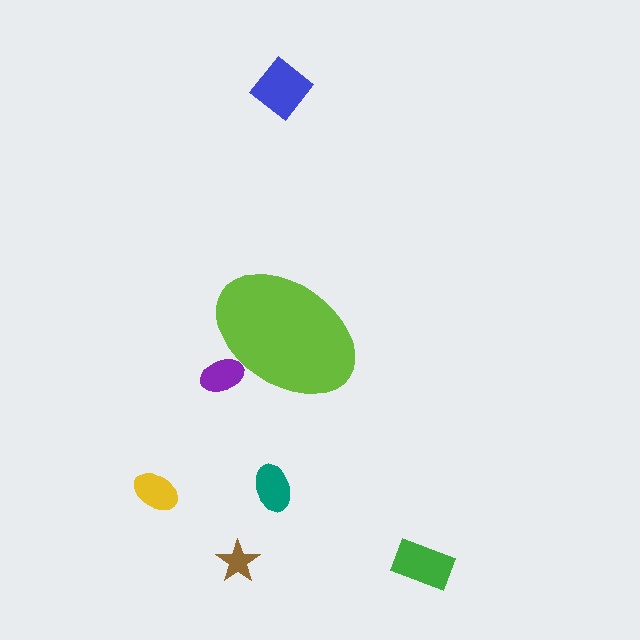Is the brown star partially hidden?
No, the brown star is fully visible.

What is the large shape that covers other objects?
A lime ellipse.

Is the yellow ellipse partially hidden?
No, the yellow ellipse is fully visible.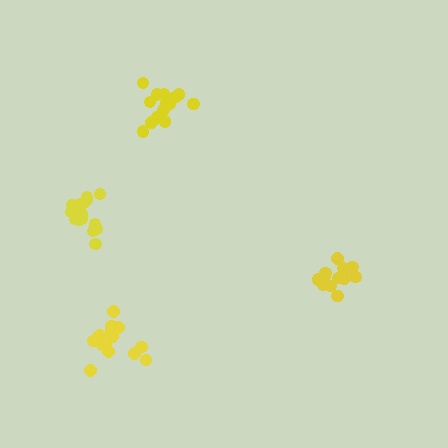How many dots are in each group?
Group 1: 14 dots, Group 2: 16 dots, Group 3: 15 dots, Group 4: 17 dots (62 total).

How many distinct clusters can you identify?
There are 4 distinct clusters.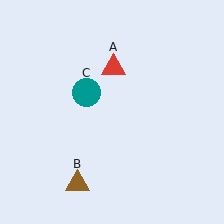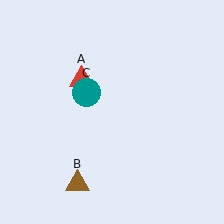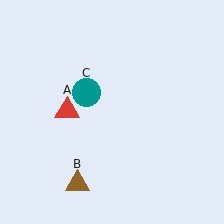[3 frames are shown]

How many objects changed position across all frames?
1 object changed position: red triangle (object A).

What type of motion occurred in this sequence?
The red triangle (object A) rotated counterclockwise around the center of the scene.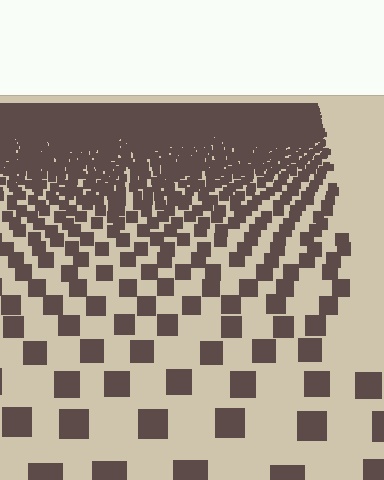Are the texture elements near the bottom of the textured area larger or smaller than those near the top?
Larger. Near the bottom, elements are closer to the viewer and appear at a bigger on-screen size.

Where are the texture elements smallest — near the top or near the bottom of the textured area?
Near the top.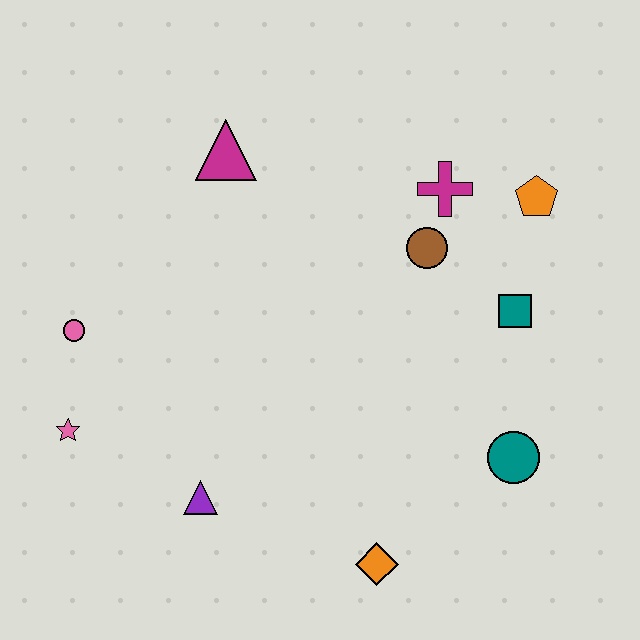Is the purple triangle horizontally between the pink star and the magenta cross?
Yes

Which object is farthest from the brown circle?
The pink star is farthest from the brown circle.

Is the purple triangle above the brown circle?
No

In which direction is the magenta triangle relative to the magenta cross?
The magenta triangle is to the left of the magenta cross.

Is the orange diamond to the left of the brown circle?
Yes